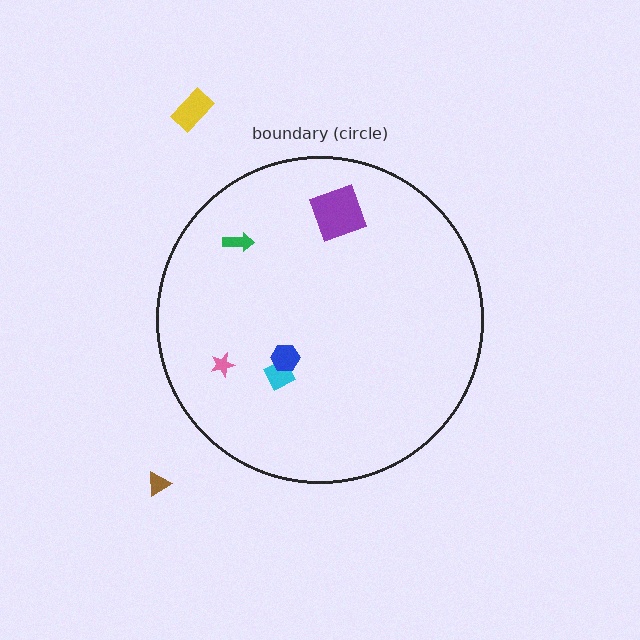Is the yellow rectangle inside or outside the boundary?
Outside.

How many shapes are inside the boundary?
5 inside, 2 outside.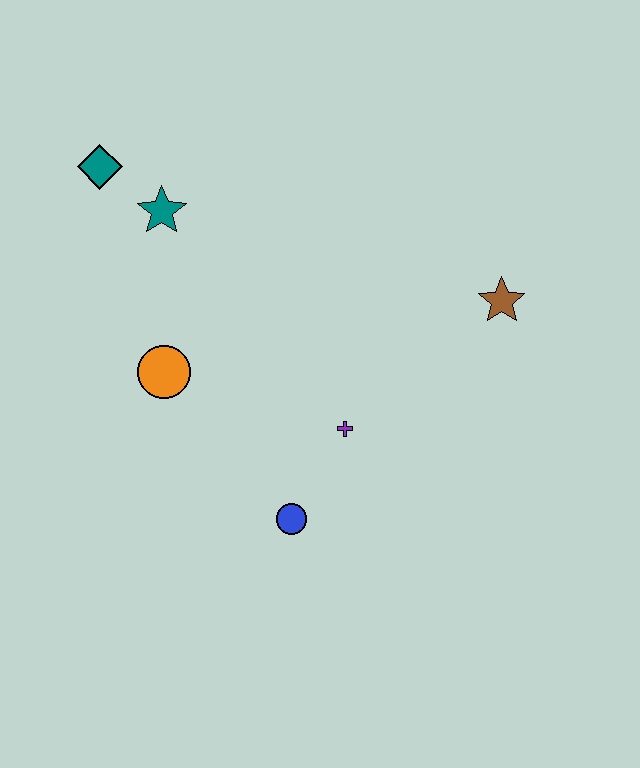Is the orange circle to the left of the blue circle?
Yes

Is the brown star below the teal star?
Yes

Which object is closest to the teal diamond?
The teal star is closest to the teal diamond.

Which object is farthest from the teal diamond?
The brown star is farthest from the teal diamond.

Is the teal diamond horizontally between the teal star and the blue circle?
No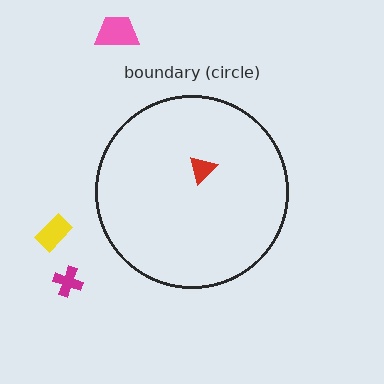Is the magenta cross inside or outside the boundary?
Outside.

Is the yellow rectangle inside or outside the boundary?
Outside.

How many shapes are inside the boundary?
1 inside, 3 outside.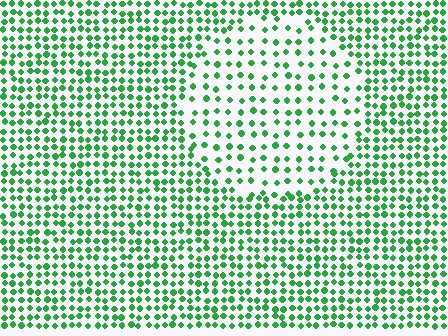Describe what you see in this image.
The image contains small green elements arranged at two different densities. A circle-shaped region is visible where the elements are less densely packed than the surrounding area.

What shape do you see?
I see a circle.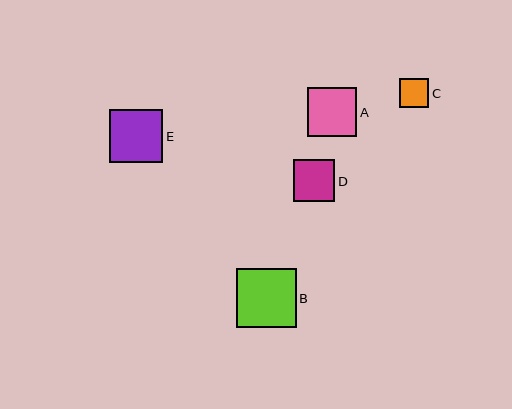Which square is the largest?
Square B is the largest with a size of approximately 60 pixels.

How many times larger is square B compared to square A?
Square B is approximately 1.2 times the size of square A.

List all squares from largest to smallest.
From largest to smallest: B, E, A, D, C.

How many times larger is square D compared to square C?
Square D is approximately 1.4 times the size of square C.